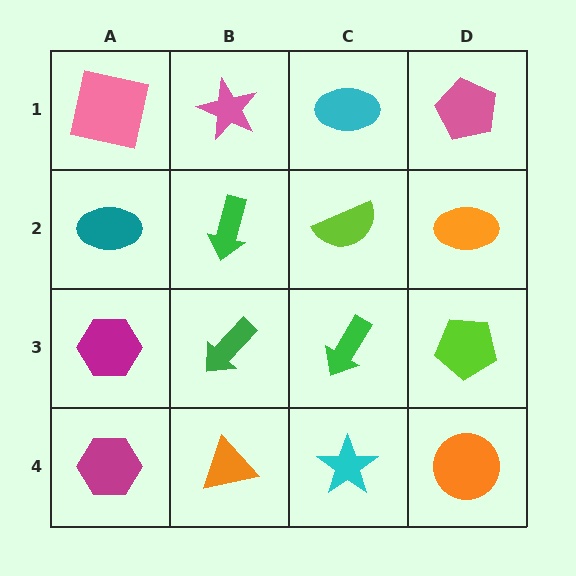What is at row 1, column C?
A cyan ellipse.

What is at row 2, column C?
A lime semicircle.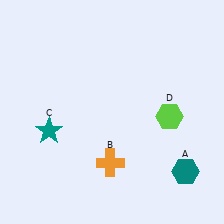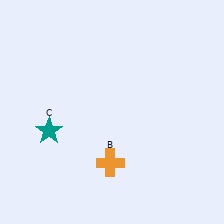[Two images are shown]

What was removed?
The lime hexagon (D), the teal hexagon (A) were removed in Image 2.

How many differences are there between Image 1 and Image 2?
There are 2 differences between the two images.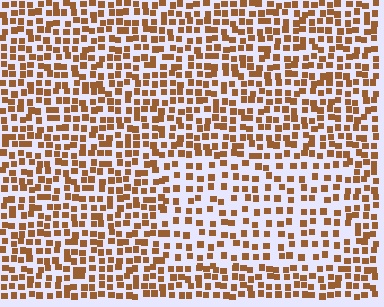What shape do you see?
I see a rectangle.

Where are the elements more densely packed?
The elements are more densely packed outside the rectangle boundary.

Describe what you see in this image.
The image contains small brown elements arranged at two different densities. A rectangle-shaped region is visible where the elements are less densely packed than the surrounding area.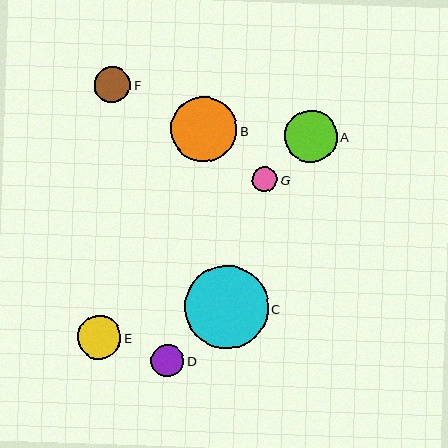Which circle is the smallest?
Circle G is the smallest with a size of approximately 25 pixels.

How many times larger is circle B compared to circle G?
Circle B is approximately 2.6 times the size of circle G.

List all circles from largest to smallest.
From largest to smallest: C, B, A, E, F, D, G.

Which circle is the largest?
Circle C is the largest with a size of approximately 84 pixels.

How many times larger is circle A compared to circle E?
Circle A is approximately 1.2 times the size of circle E.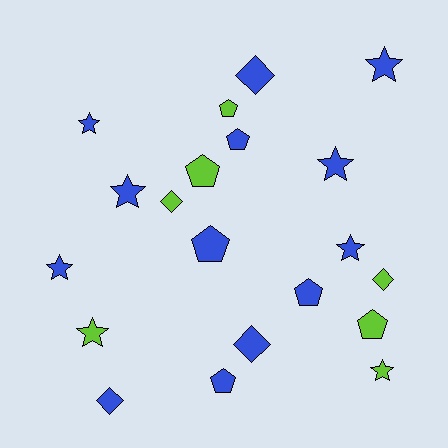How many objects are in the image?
There are 20 objects.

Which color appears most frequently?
Blue, with 13 objects.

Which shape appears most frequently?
Star, with 8 objects.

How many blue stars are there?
There are 6 blue stars.